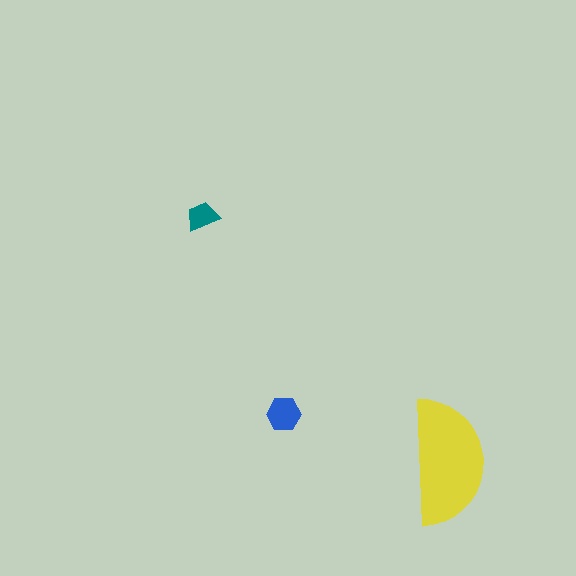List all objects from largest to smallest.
The yellow semicircle, the blue hexagon, the teal trapezoid.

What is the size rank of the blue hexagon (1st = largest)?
2nd.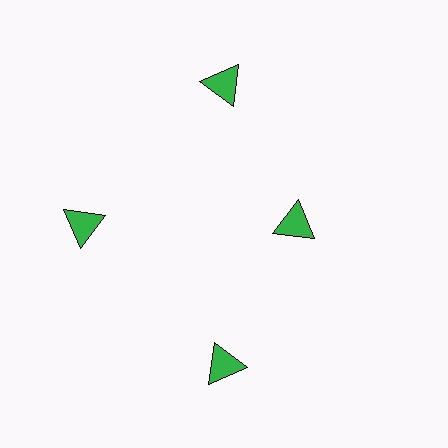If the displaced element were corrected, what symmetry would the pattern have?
It would have 4-fold rotational symmetry — the pattern would map onto itself every 90 degrees.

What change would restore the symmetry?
The symmetry would be restored by moving it outward, back onto the ring so that all 4 triangles sit at equal angles and equal distance from the center.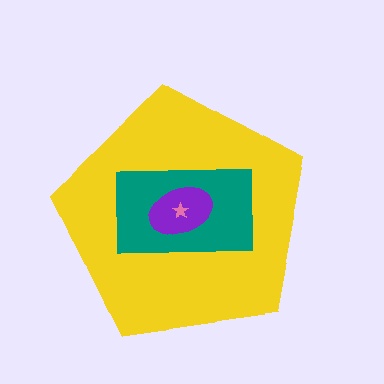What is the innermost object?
The pink star.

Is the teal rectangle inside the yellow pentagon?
Yes.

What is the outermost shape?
The yellow pentagon.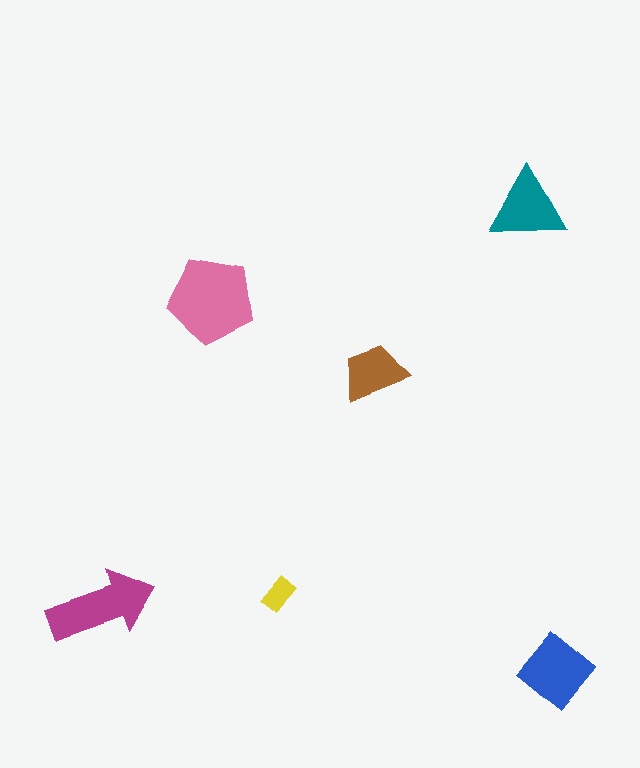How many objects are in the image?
There are 6 objects in the image.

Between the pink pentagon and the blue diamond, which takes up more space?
The pink pentagon.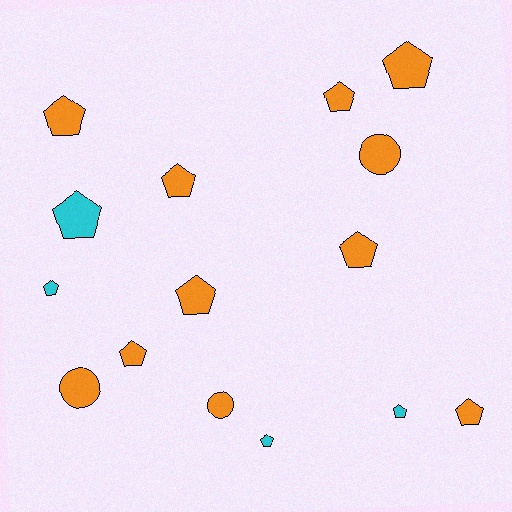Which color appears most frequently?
Orange, with 11 objects.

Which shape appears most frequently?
Pentagon, with 12 objects.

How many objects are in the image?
There are 15 objects.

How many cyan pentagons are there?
There are 4 cyan pentagons.